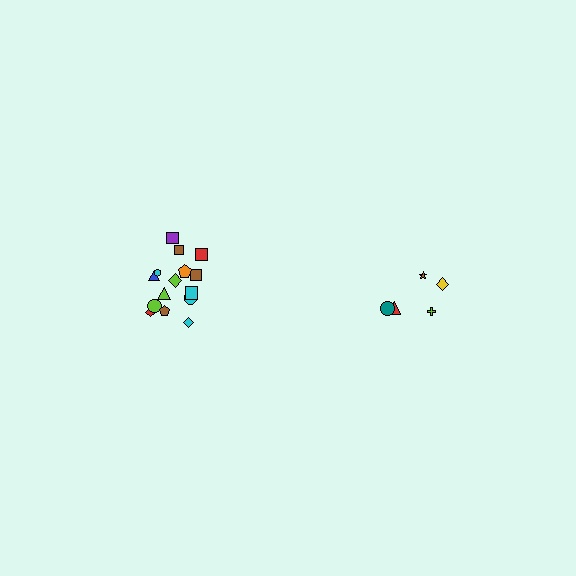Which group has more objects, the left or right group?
The left group.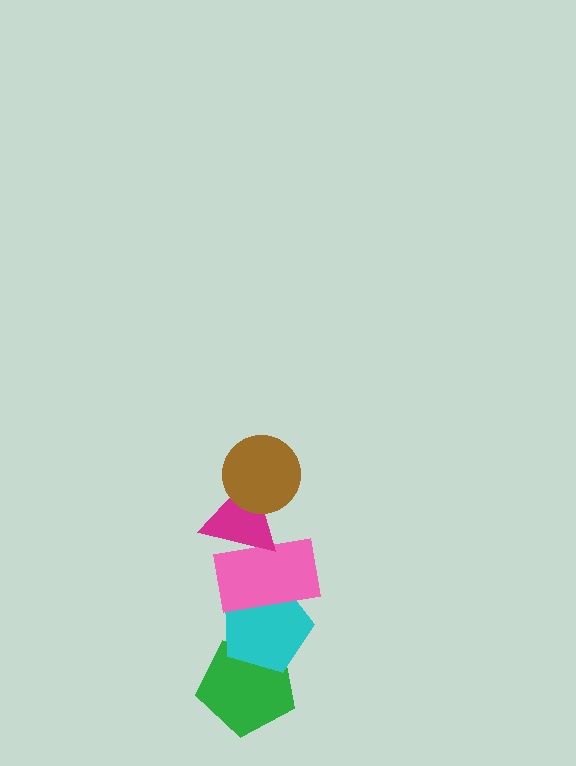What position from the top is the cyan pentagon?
The cyan pentagon is 4th from the top.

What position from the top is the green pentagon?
The green pentagon is 5th from the top.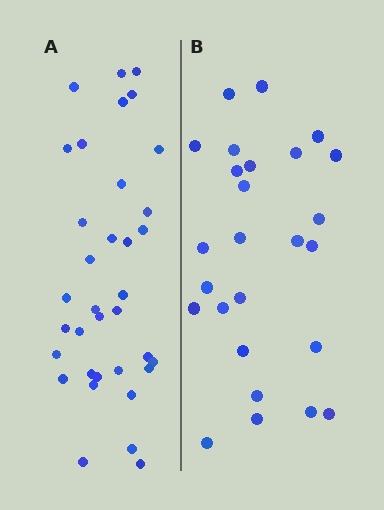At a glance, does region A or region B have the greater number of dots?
Region A (the left region) has more dots.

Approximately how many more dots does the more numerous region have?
Region A has roughly 8 or so more dots than region B.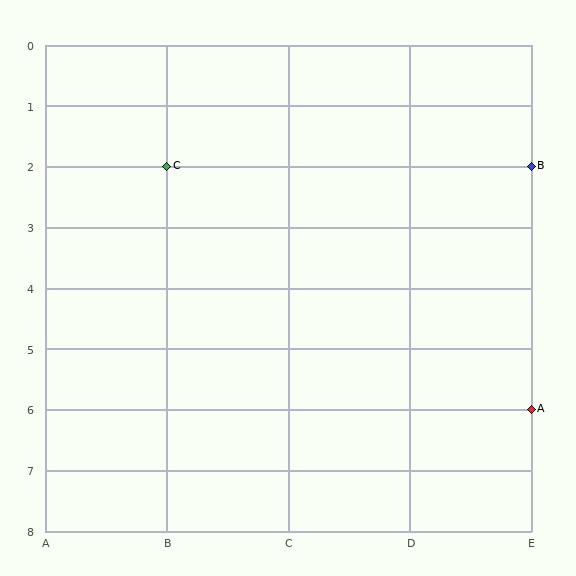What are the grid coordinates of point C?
Point C is at grid coordinates (B, 2).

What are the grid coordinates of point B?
Point B is at grid coordinates (E, 2).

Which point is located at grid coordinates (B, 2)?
Point C is at (B, 2).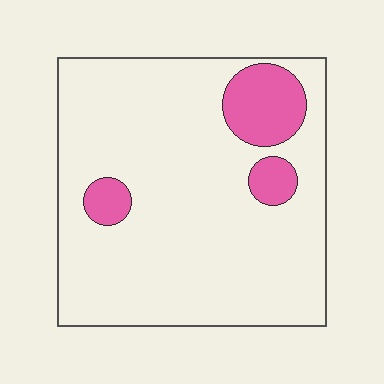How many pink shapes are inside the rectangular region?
3.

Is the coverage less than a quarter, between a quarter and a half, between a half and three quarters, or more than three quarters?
Less than a quarter.